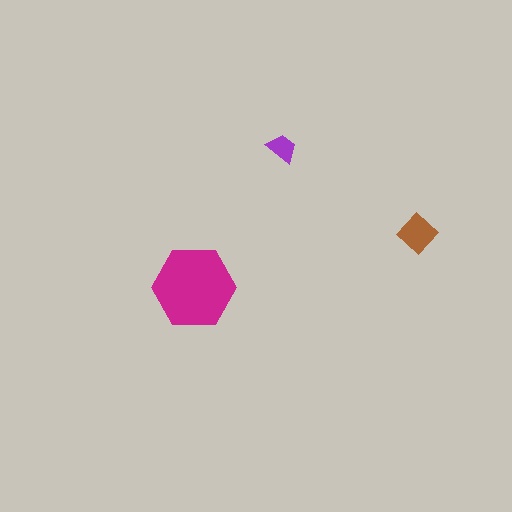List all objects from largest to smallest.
The magenta hexagon, the brown diamond, the purple trapezoid.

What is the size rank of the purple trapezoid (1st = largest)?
3rd.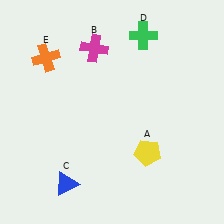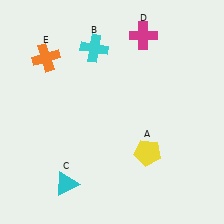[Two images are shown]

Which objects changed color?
B changed from magenta to cyan. C changed from blue to cyan. D changed from green to magenta.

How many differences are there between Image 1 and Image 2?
There are 3 differences between the two images.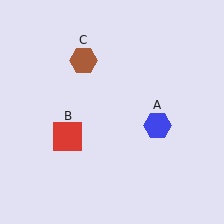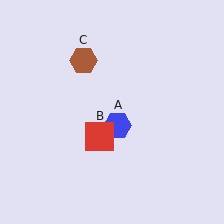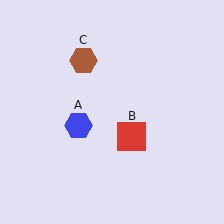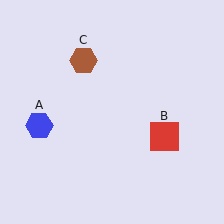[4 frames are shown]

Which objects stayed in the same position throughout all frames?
Brown hexagon (object C) remained stationary.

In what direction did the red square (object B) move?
The red square (object B) moved right.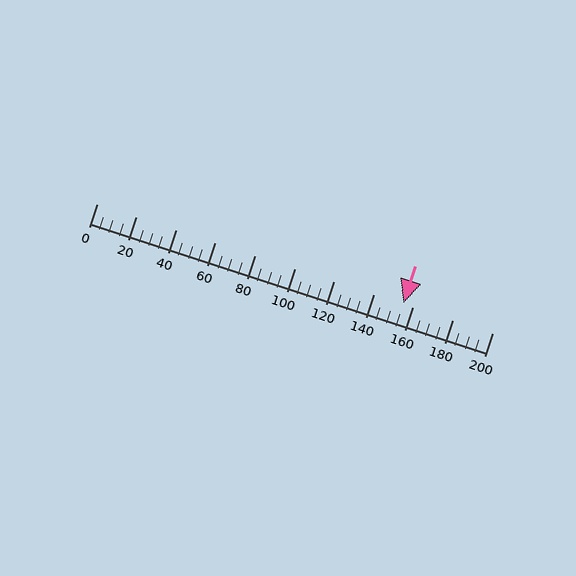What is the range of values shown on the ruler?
The ruler shows values from 0 to 200.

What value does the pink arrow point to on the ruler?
The pink arrow points to approximately 155.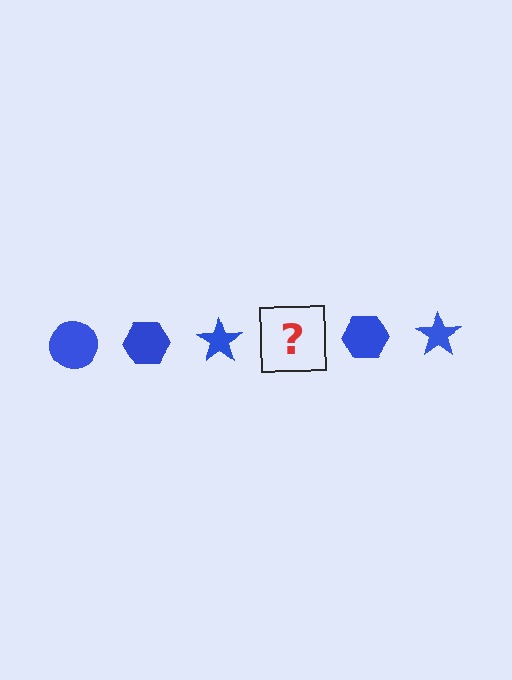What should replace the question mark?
The question mark should be replaced with a blue circle.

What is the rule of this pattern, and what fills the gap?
The rule is that the pattern cycles through circle, hexagon, star shapes in blue. The gap should be filled with a blue circle.